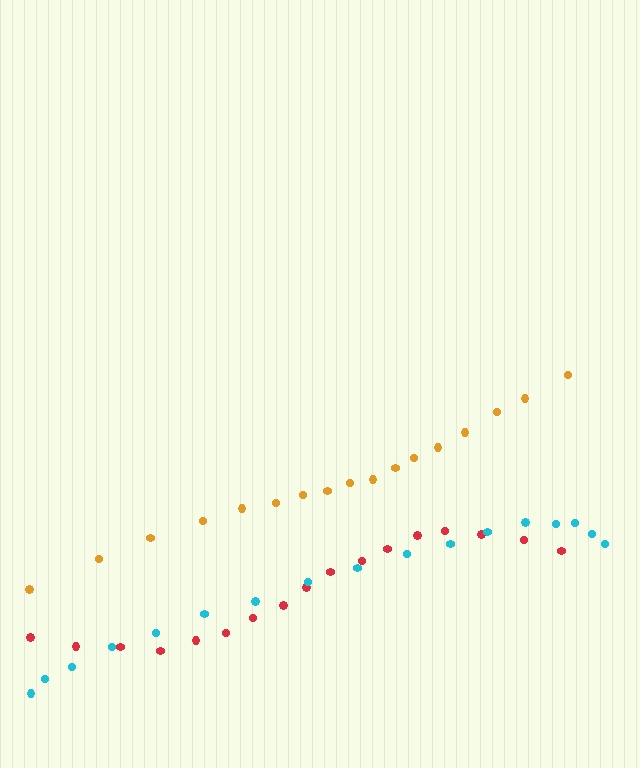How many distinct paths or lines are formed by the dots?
There are 3 distinct paths.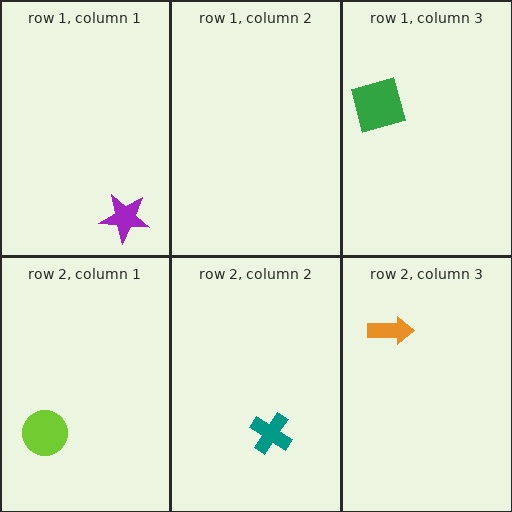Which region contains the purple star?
The row 1, column 1 region.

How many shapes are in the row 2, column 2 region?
1.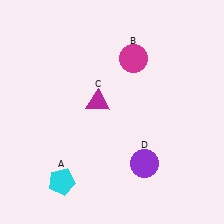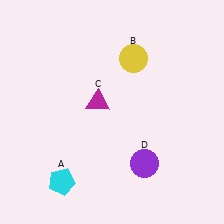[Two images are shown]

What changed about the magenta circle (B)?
In Image 1, B is magenta. In Image 2, it changed to yellow.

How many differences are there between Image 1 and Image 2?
There is 1 difference between the two images.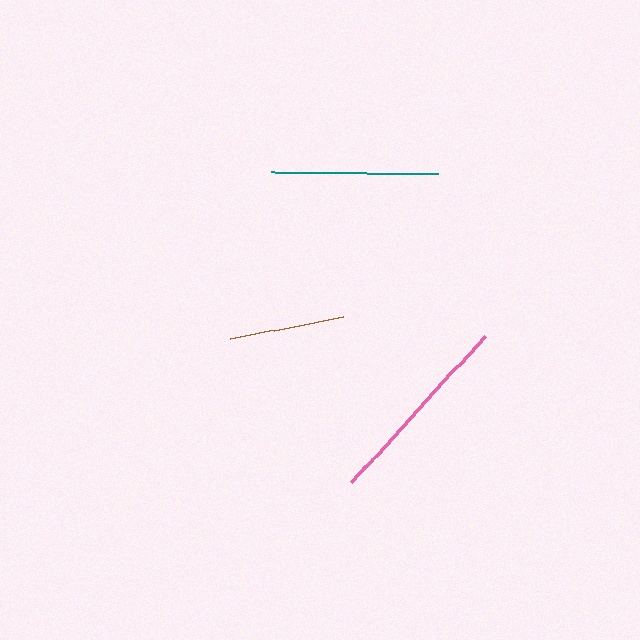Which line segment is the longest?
The pink line is the longest at approximately 198 pixels.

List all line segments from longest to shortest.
From longest to shortest: pink, teal, brown.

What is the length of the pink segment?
The pink segment is approximately 198 pixels long.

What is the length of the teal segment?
The teal segment is approximately 167 pixels long.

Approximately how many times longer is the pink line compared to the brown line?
The pink line is approximately 1.7 times the length of the brown line.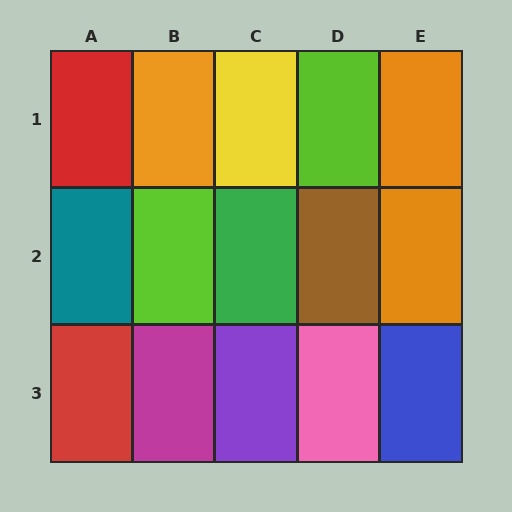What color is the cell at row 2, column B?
Lime.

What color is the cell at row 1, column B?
Orange.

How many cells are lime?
2 cells are lime.